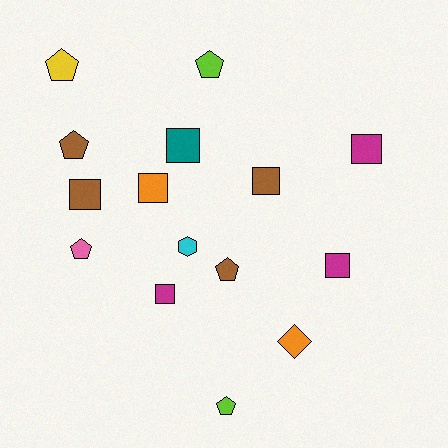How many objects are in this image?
There are 15 objects.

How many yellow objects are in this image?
There is 1 yellow object.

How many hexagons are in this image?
There is 1 hexagon.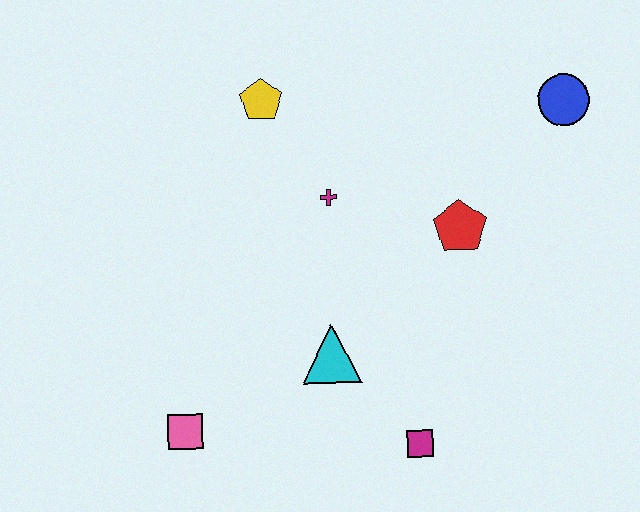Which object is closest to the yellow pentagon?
The magenta cross is closest to the yellow pentagon.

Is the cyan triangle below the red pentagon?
Yes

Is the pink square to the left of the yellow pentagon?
Yes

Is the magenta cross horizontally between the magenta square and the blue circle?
No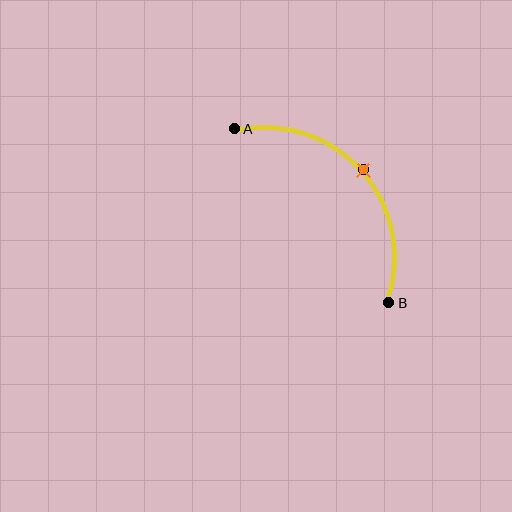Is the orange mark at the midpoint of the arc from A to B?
Yes. The orange mark lies on the arc at equal arc-length from both A and B — it is the arc midpoint.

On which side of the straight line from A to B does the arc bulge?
The arc bulges above and to the right of the straight line connecting A and B.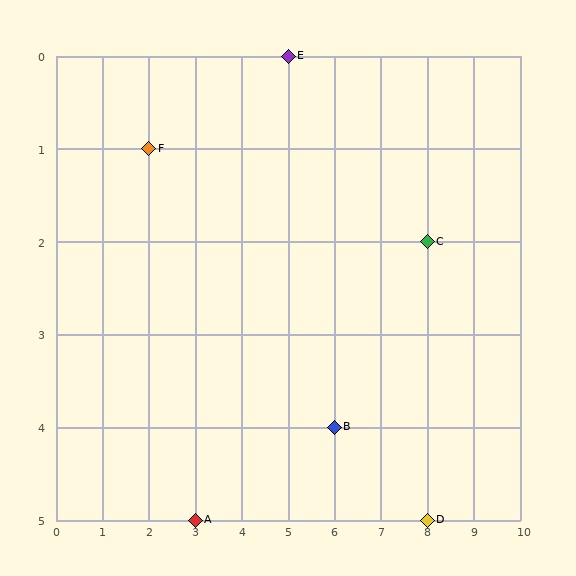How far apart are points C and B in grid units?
Points C and B are 2 columns and 2 rows apart (about 2.8 grid units diagonally).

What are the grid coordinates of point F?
Point F is at grid coordinates (2, 1).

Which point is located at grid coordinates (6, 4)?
Point B is at (6, 4).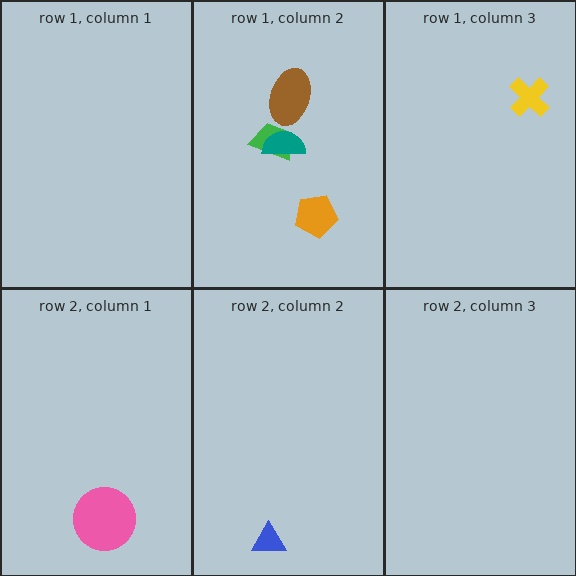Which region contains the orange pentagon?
The row 1, column 2 region.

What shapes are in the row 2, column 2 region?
The blue triangle.